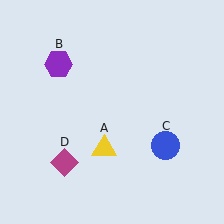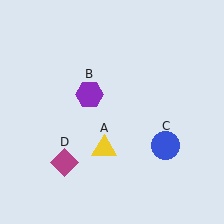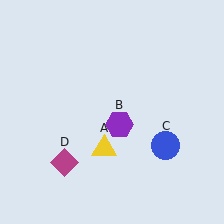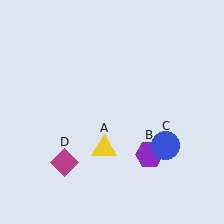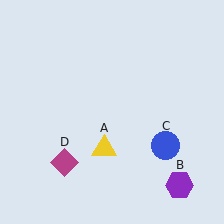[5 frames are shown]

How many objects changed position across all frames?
1 object changed position: purple hexagon (object B).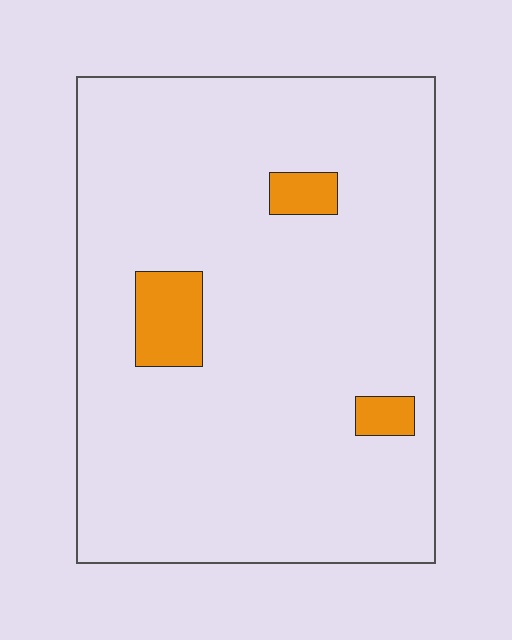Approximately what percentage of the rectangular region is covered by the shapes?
Approximately 5%.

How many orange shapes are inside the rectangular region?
3.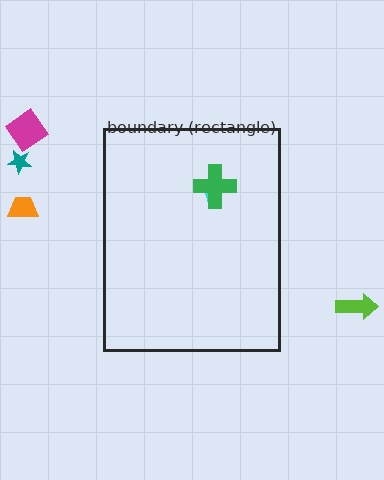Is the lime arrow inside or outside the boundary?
Outside.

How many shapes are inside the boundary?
2 inside, 4 outside.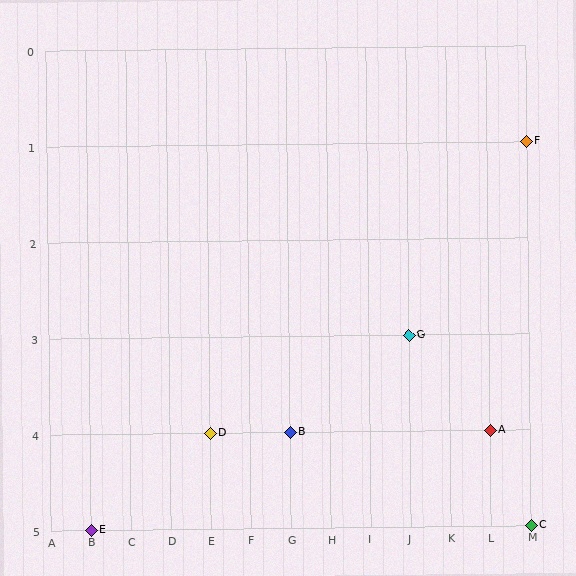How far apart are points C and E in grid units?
Points C and E are 11 columns apart.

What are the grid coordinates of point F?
Point F is at grid coordinates (M, 1).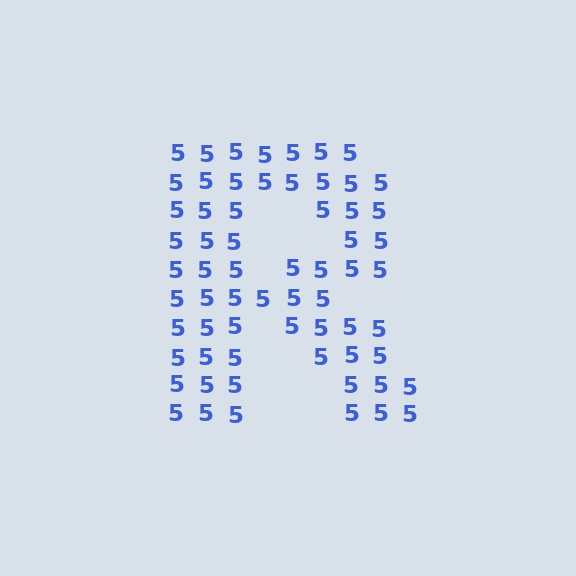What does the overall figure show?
The overall figure shows the letter R.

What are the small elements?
The small elements are digit 5's.